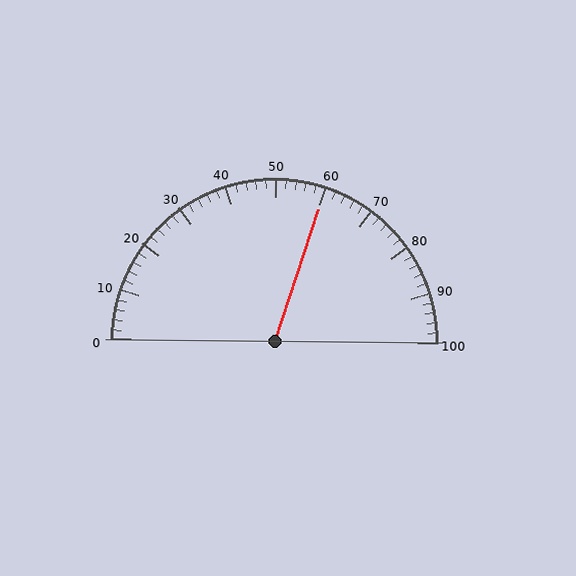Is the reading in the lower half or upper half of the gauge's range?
The reading is in the upper half of the range (0 to 100).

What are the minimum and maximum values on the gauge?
The gauge ranges from 0 to 100.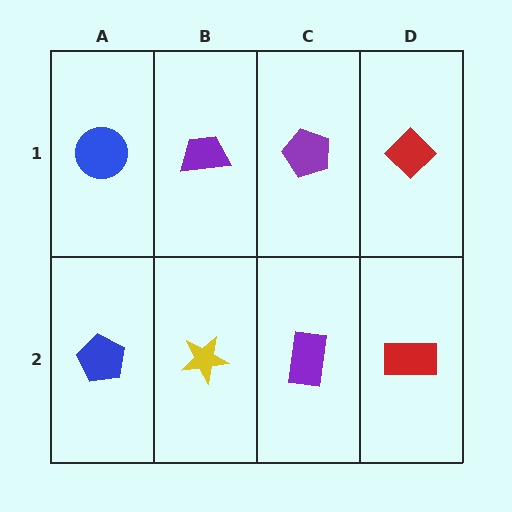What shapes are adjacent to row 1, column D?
A red rectangle (row 2, column D), a purple pentagon (row 1, column C).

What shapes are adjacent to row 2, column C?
A purple pentagon (row 1, column C), a yellow star (row 2, column B), a red rectangle (row 2, column D).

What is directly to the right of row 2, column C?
A red rectangle.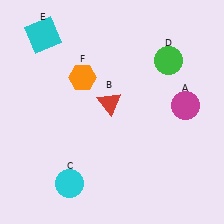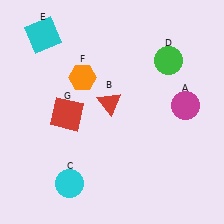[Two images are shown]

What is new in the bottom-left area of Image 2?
A red square (G) was added in the bottom-left area of Image 2.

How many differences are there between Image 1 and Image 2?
There is 1 difference between the two images.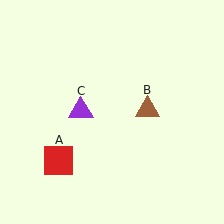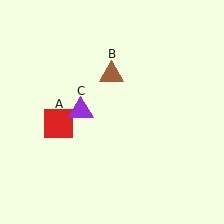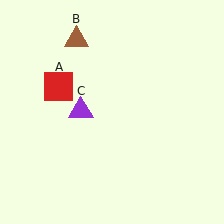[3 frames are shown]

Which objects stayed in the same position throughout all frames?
Purple triangle (object C) remained stationary.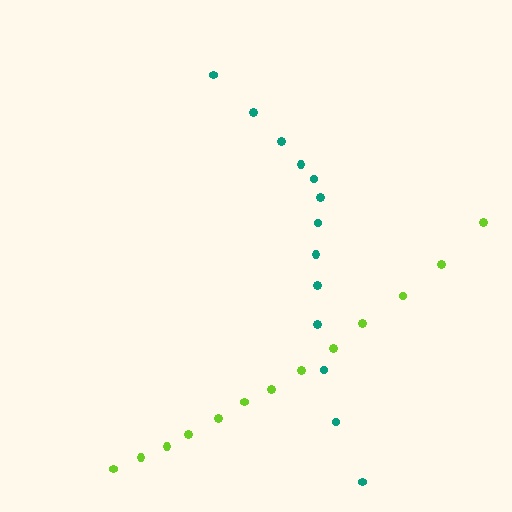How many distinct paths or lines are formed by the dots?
There are 2 distinct paths.